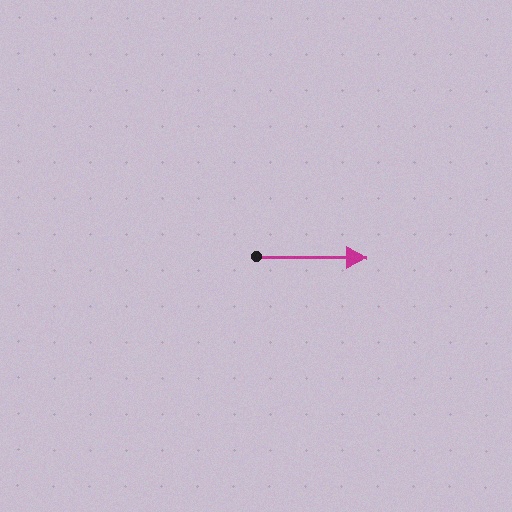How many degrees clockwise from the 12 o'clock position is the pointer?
Approximately 91 degrees.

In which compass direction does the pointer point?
East.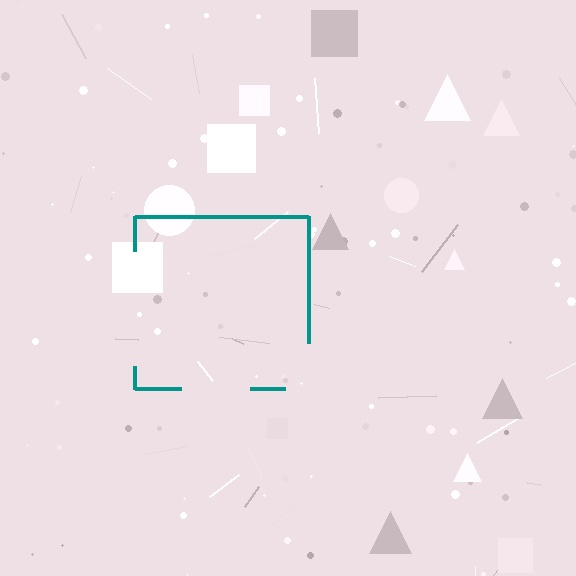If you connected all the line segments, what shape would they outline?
They would outline a square.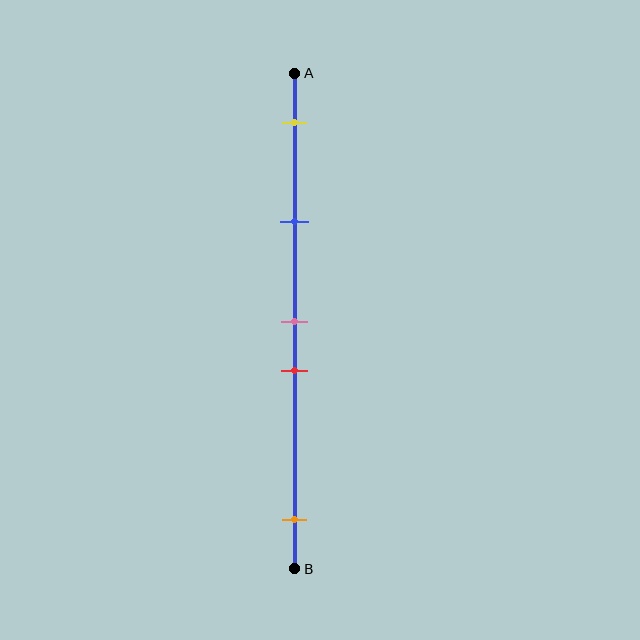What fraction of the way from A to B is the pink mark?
The pink mark is approximately 50% (0.5) of the way from A to B.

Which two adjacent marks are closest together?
The pink and red marks are the closest adjacent pair.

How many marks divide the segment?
There are 5 marks dividing the segment.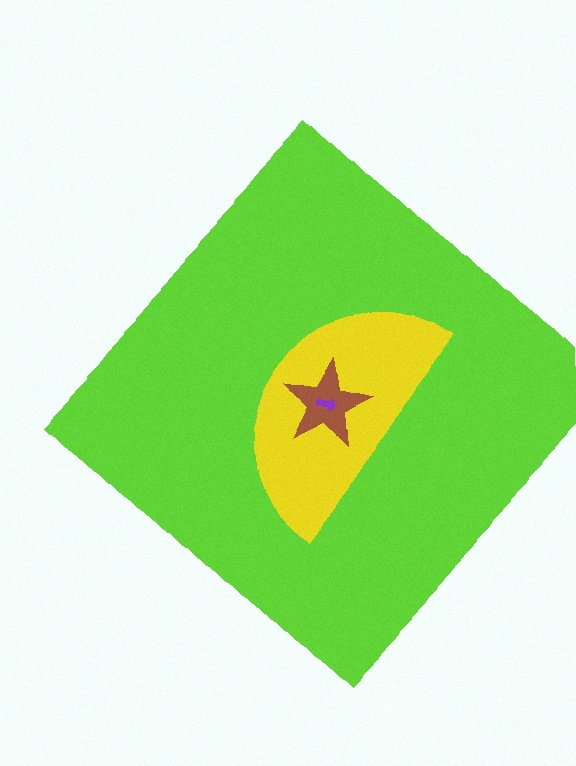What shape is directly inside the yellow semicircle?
The brown star.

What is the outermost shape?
The lime diamond.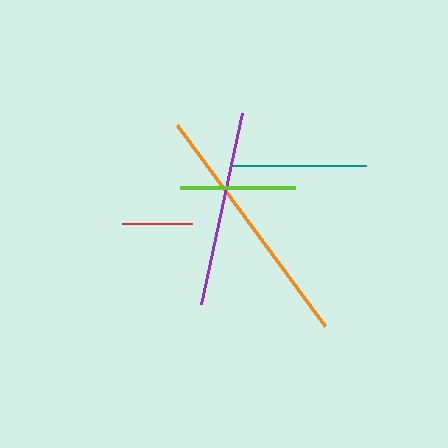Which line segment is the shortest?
The red line is the shortest at approximately 70 pixels.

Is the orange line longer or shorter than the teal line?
The orange line is longer than the teal line.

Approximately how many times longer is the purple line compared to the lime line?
The purple line is approximately 1.7 times the length of the lime line.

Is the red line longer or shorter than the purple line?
The purple line is longer than the red line.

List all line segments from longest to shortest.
From longest to shortest: orange, purple, teal, lime, red.